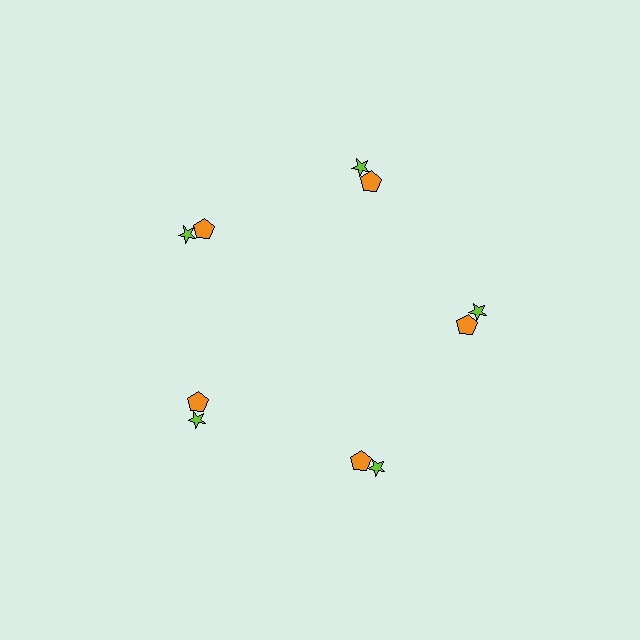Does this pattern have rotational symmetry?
Yes, this pattern has 5-fold rotational symmetry. It looks the same after rotating 72 degrees around the center.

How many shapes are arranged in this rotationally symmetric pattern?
There are 10 shapes, arranged in 5 groups of 2.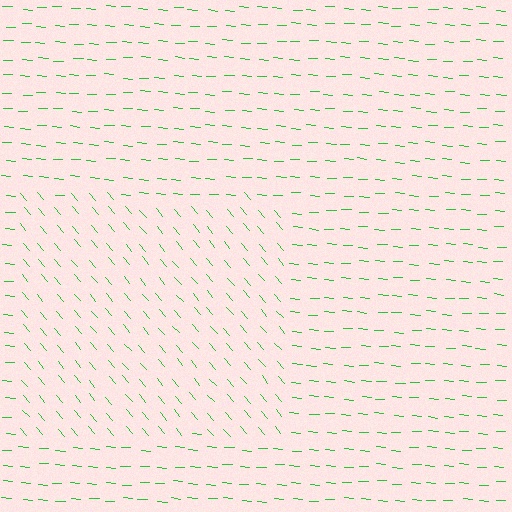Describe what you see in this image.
The image is filled with small green line segments. A rectangle region in the image has lines oriented differently from the surrounding lines, creating a visible texture boundary.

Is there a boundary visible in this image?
Yes, there is a texture boundary formed by a change in line orientation.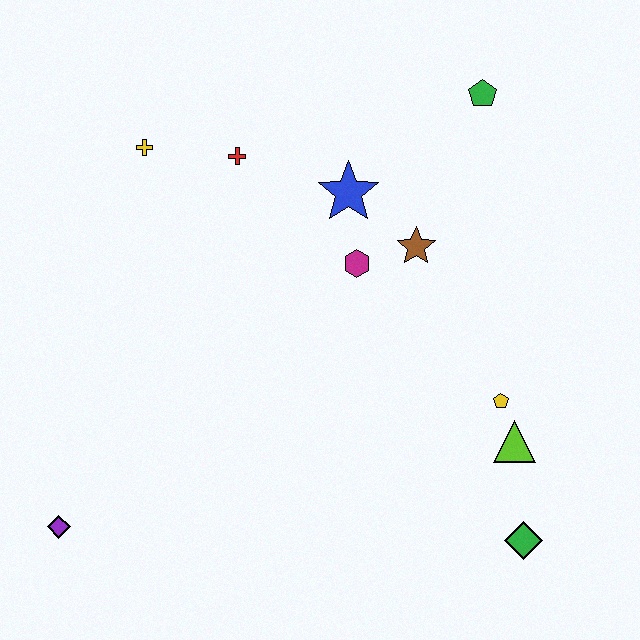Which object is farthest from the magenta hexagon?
The purple diamond is farthest from the magenta hexagon.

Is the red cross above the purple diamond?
Yes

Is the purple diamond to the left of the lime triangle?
Yes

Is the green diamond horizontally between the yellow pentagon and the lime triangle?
No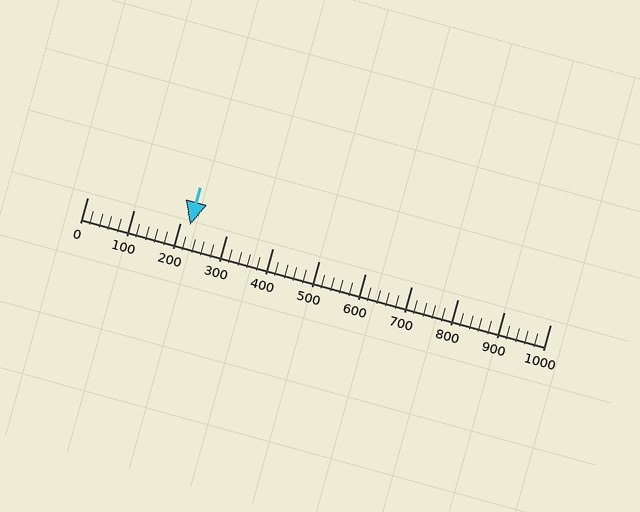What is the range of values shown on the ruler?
The ruler shows values from 0 to 1000.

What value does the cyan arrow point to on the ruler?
The cyan arrow points to approximately 221.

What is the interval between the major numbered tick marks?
The major tick marks are spaced 100 units apart.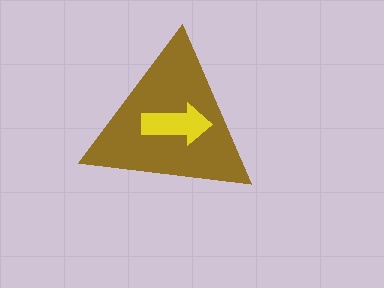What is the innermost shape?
The yellow arrow.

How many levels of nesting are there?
2.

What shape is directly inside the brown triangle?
The yellow arrow.